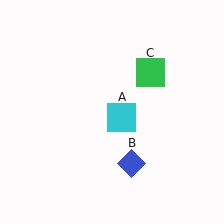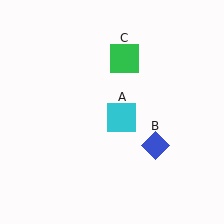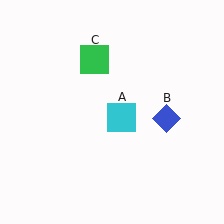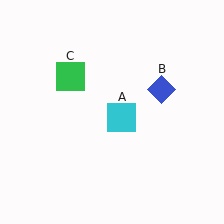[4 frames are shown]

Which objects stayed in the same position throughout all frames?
Cyan square (object A) remained stationary.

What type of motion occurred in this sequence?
The blue diamond (object B), green square (object C) rotated counterclockwise around the center of the scene.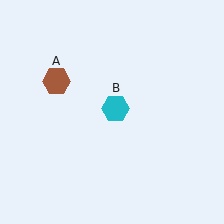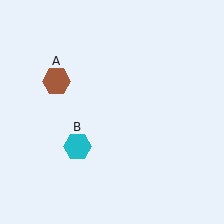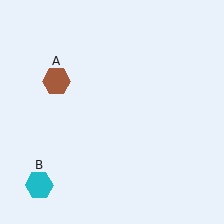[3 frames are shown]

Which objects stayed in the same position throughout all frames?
Brown hexagon (object A) remained stationary.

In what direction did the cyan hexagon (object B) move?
The cyan hexagon (object B) moved down and to the left.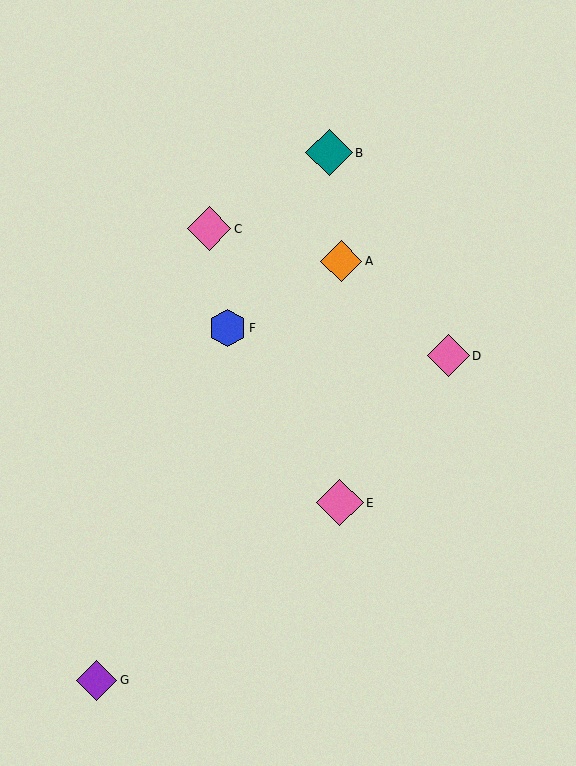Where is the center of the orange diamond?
The center of the orange diamond is at (341, 261).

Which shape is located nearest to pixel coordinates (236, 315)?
The blue hexagon (labeled F) at (227, 328) is nearest to that location.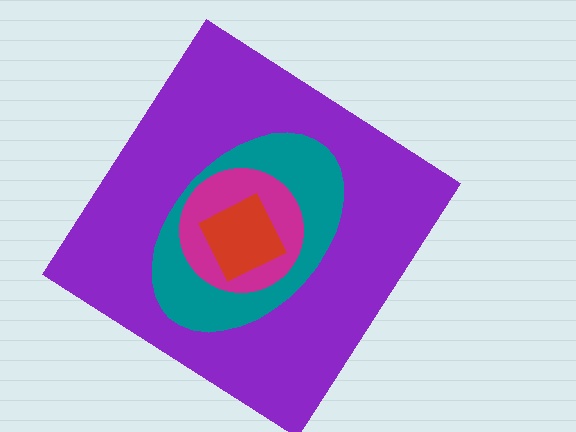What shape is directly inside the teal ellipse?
The magenta circle.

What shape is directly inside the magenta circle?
The red diamond.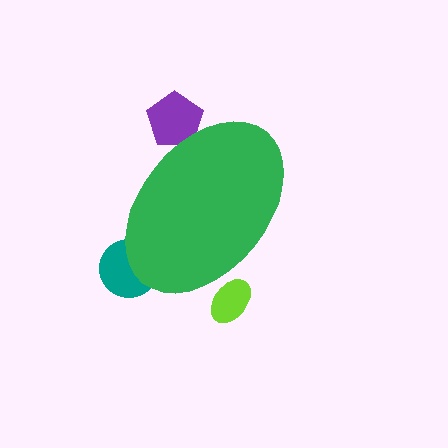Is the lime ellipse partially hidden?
Yes, the lime ellipse is partially hidden behind the green ellipse.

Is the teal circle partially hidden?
Yes, the teal circle is partially hidden behind the green ellipse.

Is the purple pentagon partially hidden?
Yes, the purple pentagon is partially hidden behind the green ellipse.